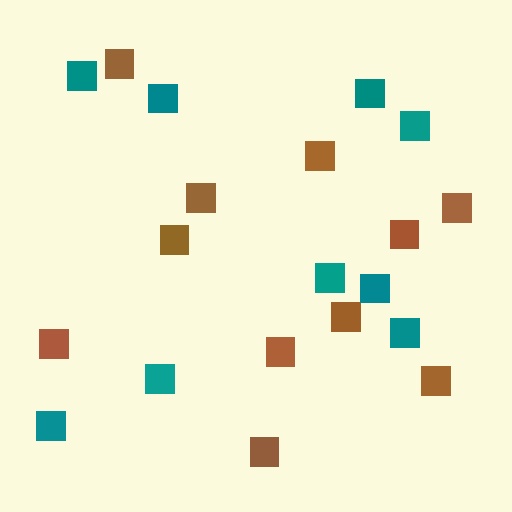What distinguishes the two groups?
There are 2 groups: one group of brown squares (11) and one group of teal squares (9).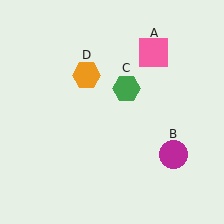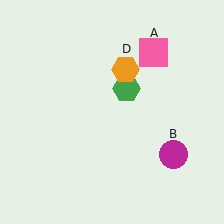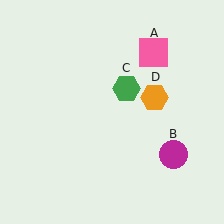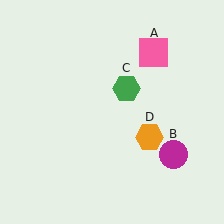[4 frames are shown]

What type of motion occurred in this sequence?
The orange hexagon (object D) rotated clockwise around the center of the scene.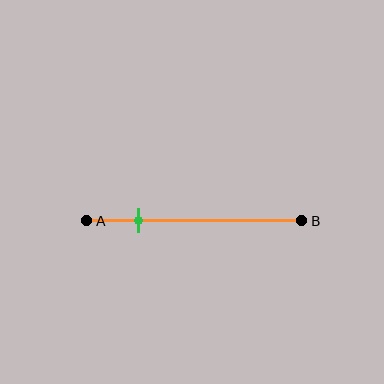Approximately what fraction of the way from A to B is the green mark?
The green mark is approximately 25% of the way from A to B.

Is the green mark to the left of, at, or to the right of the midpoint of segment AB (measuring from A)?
The green mark is to the left of the midpoint of segment AB.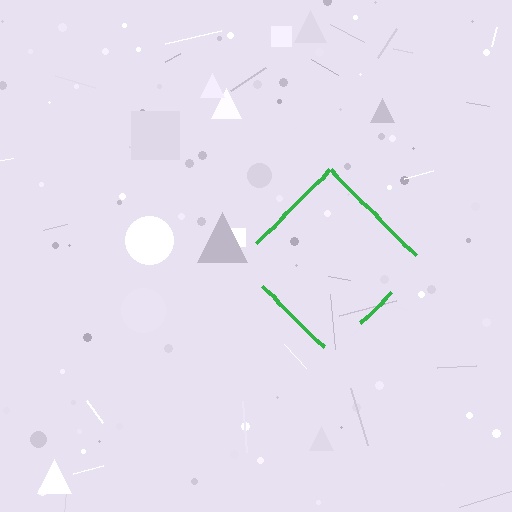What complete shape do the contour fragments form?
The contour fragments form a diamond.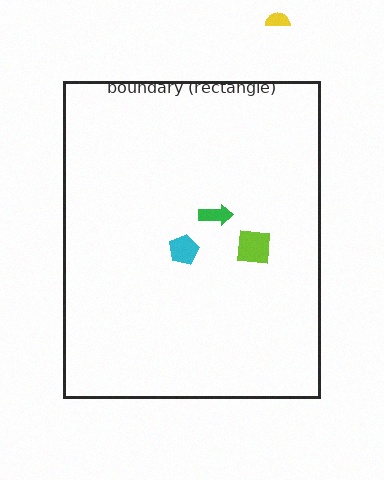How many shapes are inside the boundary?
3 inside, 1 outside.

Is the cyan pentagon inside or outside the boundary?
Inside.